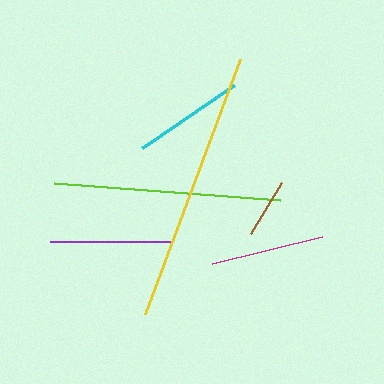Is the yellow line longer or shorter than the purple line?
The yellow line is longer than the purple line.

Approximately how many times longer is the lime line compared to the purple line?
The lime line is approximately 1.9 times the length of the purple line.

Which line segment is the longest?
The yellow line is the longest at approximately 272 pixels.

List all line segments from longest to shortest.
From longest to shortest: yellow, lime, purple, magenta, cyan, brown.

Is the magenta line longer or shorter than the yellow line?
The yellow line is longer than the magenta line.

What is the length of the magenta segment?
The magenta segment is approximately 114 pixels long.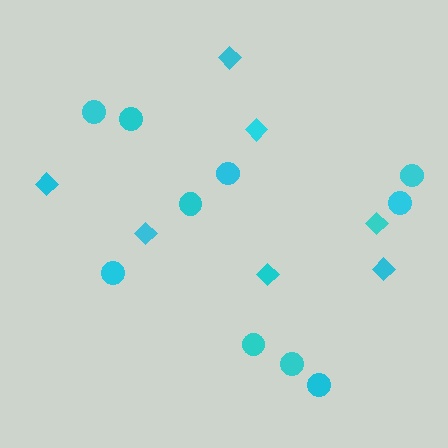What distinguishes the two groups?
There are 2 groups: one group of circles (10) and one group of diamonds (7).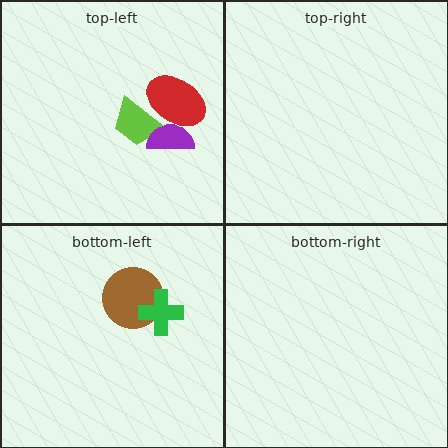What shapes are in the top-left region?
The red ellipse, the lime trapezoid, the purple semicircle.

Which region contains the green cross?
The bottom-left region.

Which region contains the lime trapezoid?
The top-left region.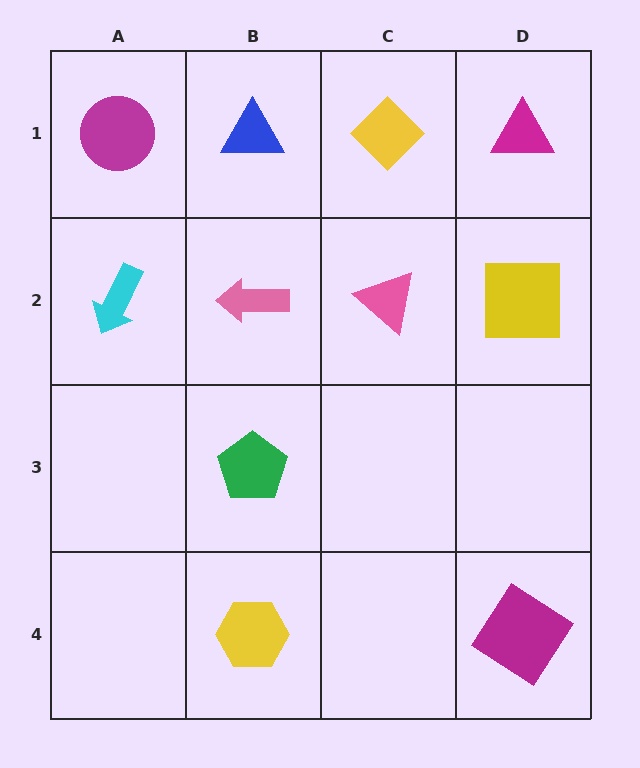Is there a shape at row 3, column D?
No, that cell is empty.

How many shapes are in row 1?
4 shapes.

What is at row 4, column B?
A yellow hexagon.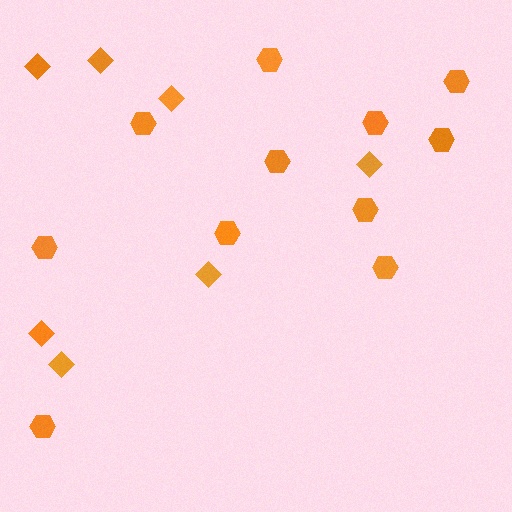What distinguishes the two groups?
There are 2 groups: one group of hexagons (11) and one group of diamonds (7).